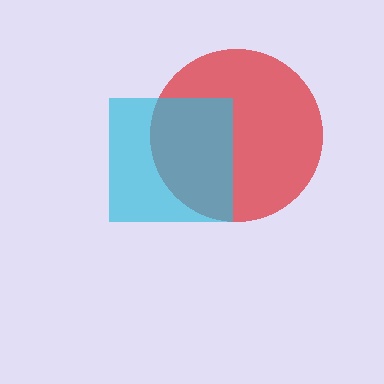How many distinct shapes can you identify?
There are 2 distinct shapes: a red circle, a cyan square.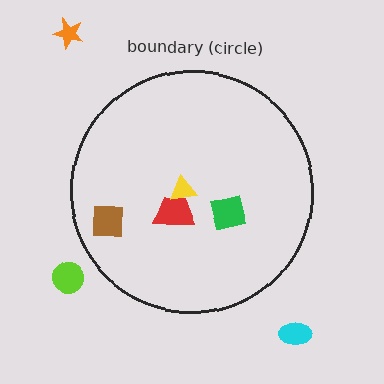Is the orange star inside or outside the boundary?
Outside.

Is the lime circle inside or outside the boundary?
Outside.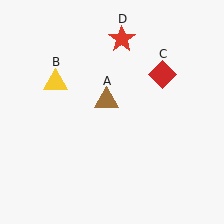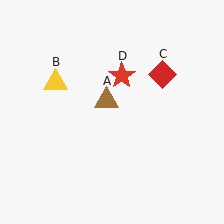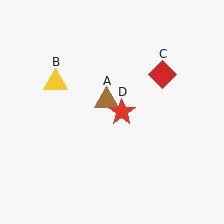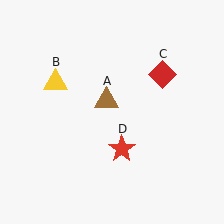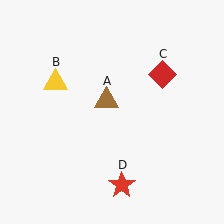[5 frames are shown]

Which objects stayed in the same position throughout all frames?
Brown triangle (object A) and yellow triangle (object B) and red diamond (object C) remained stationary.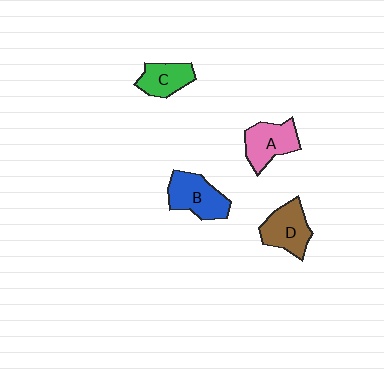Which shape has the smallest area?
Shape C (green).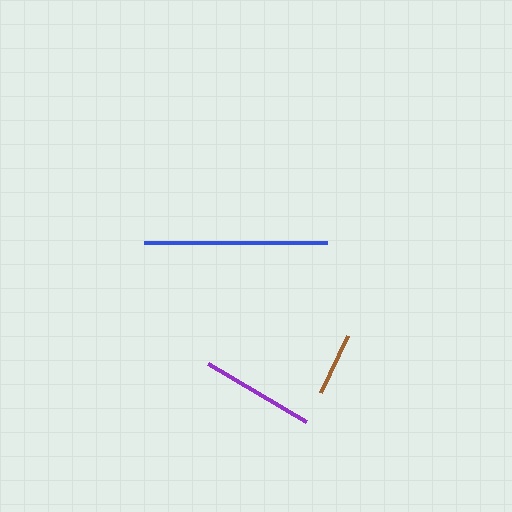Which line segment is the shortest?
The brown line is the shortest at approximately 62 pixels.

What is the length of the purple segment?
The purple segment is approximately 114 pixels long.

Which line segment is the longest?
The blue line is the longest at approximately 183 pixels.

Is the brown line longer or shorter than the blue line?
The blue line is longer than the brown line.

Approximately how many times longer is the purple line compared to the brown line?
The purple line is approximately 1.8 times the length of the brown line.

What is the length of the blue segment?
The blue segment is approximately 183 pixels long.